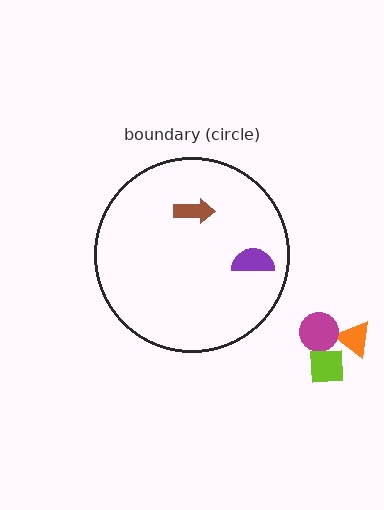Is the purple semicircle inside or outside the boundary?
Inside.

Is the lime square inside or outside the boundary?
Outside.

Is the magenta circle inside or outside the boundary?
Outside.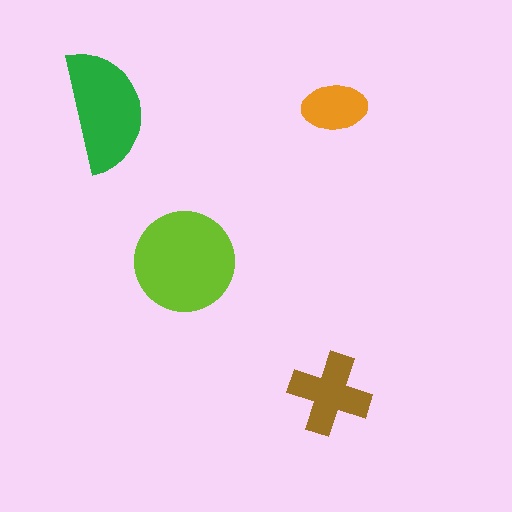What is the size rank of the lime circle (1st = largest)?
1st.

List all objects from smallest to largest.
The orange ellipse, the brown cross, the green semicircle, the lime circle.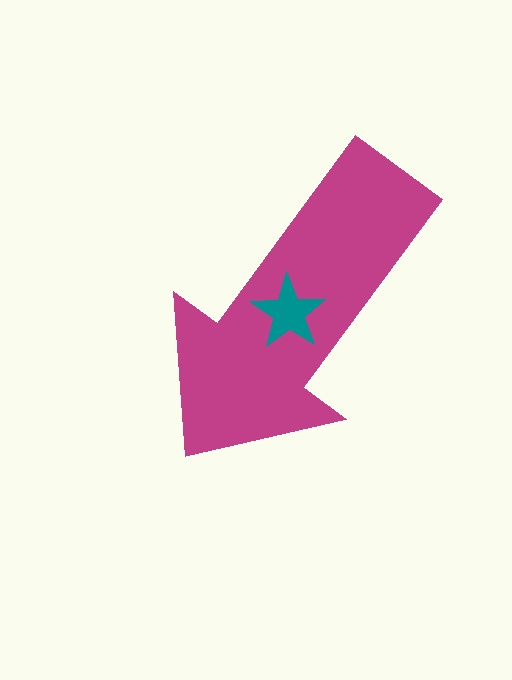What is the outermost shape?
The magenta arrow.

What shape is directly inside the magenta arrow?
The teal star.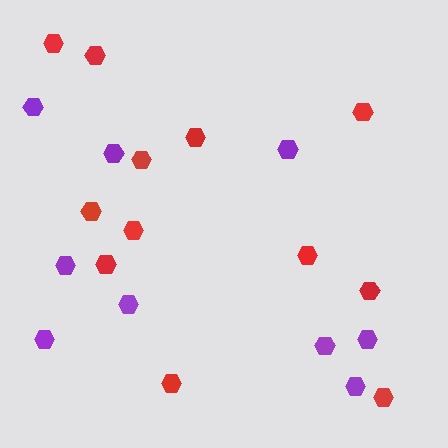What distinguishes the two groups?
There are 2 groups: one group of red hexagons (12) and one group of purple hexagons (9).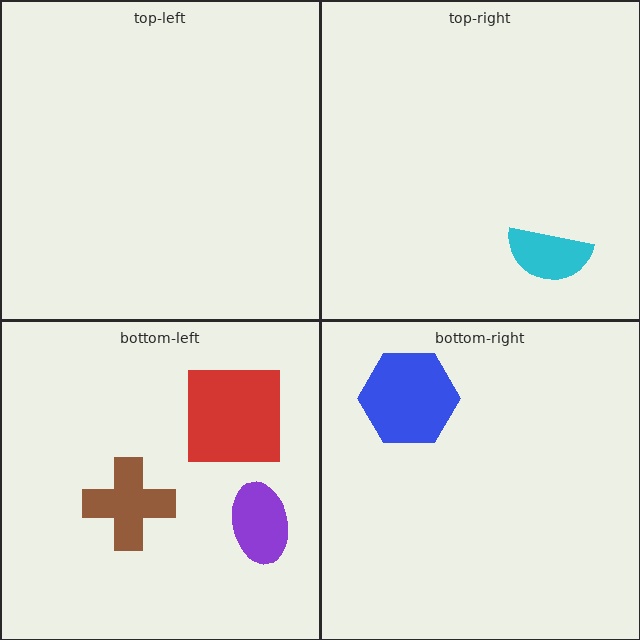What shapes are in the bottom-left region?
The red square, the brown cross, the purple ellipse.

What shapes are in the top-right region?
The cyan semicircle.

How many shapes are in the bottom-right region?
1.